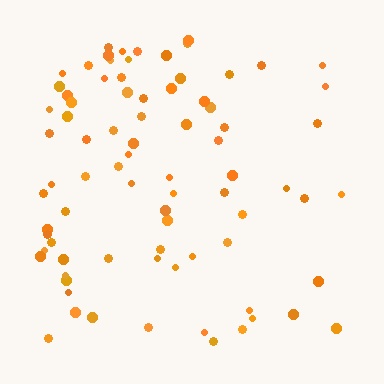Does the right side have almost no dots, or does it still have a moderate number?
Still a moderate number, just noticeably fewer than the left.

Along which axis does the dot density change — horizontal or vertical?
Horizontal.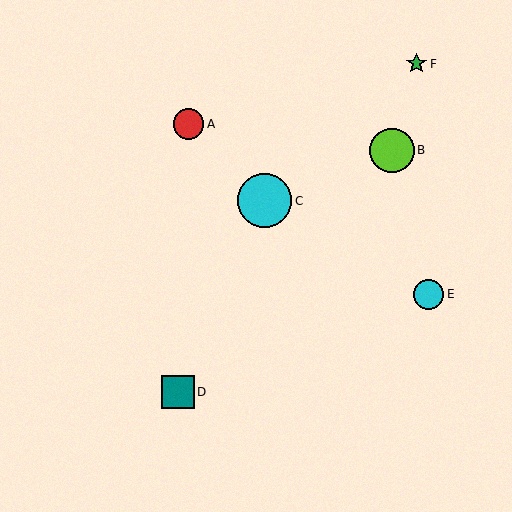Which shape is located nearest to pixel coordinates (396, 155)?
The lime circle (labeled B) at (392, 150) is nearest to that location.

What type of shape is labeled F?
Shape F is a green star.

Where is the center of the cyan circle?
The center of the cyan circle is at (429, 294).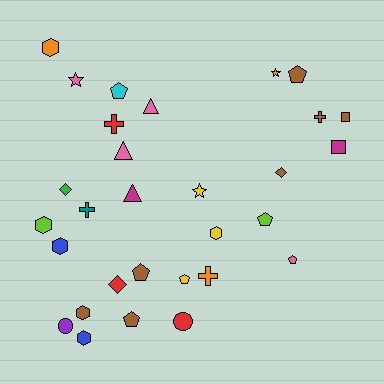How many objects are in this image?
There are 30 objects.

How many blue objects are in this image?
There are 2 blue objects.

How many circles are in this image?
There are 2 circles.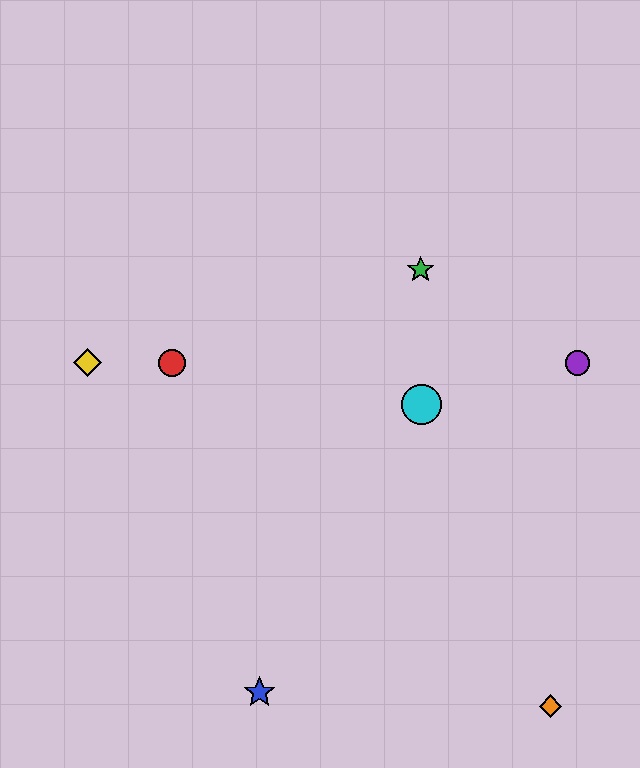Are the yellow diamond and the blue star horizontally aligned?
No, the yellow diamond is at y≈363 and the blue star is at y≈693.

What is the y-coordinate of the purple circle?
The purple circle is at y≈363.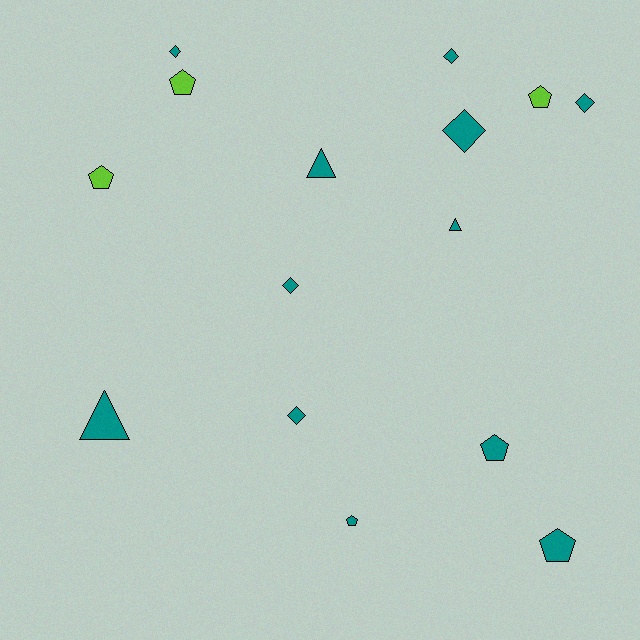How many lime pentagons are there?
There are 3 lime pentagons.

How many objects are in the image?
There are 15 objects.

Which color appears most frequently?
Teal, with 12 objects.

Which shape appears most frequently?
Pentagon, with 6 objects.